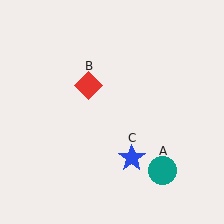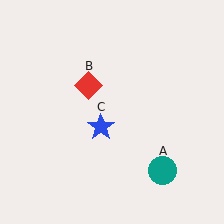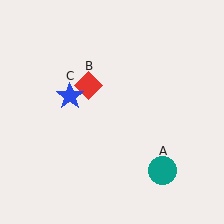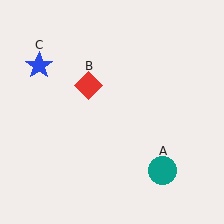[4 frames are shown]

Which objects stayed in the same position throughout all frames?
Teal circle (object A) and red diamond (object B) remained stationary.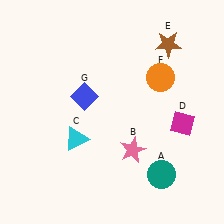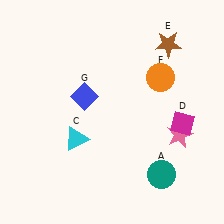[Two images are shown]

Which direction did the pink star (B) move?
The pink star (B) moved right.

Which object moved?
The pink star (B) moved right.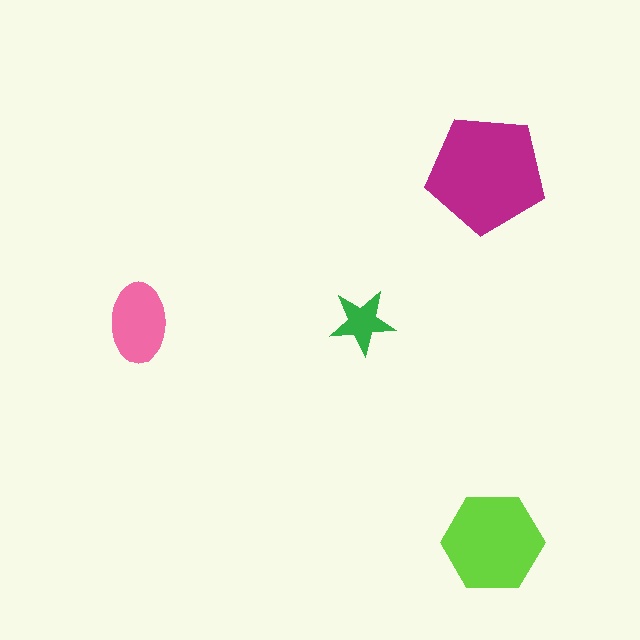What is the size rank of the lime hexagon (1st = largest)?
2nd.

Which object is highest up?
The magenta pentagon is topmost.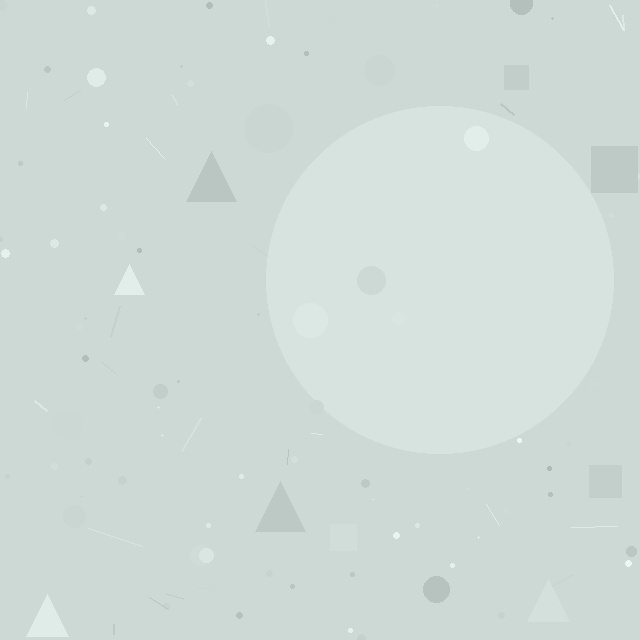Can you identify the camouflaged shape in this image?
The camouflaged shape is a circle.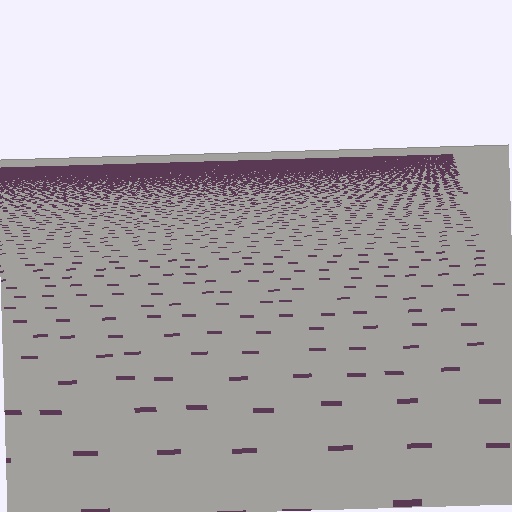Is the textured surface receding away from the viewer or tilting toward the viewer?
The surface is receding away from the viewer. Texture elements get smaller and denser toward the top.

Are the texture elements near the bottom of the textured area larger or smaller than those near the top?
Larger. Near the bottom, elements are closer to the viewer and appear at a bigger on-screen size.